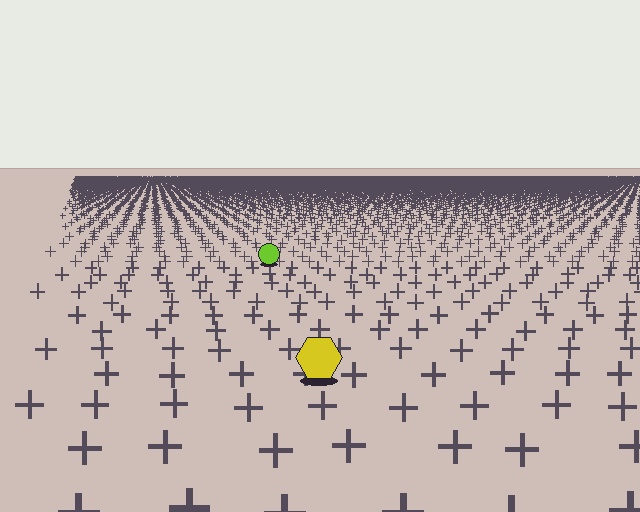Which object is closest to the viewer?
The yellow hexagon is closest. The texture marks near it are larger and more spread out.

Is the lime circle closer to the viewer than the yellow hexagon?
No. The yellow hexagon is closer — you can tell from the texture gradient: the ground texture is coarser near it.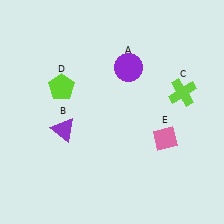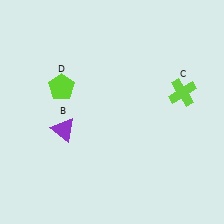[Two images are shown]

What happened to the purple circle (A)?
The purple circle (A) was removed in Image 2. It was in the top-right area of Image 1.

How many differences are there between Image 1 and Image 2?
There are 2 differences between the two images.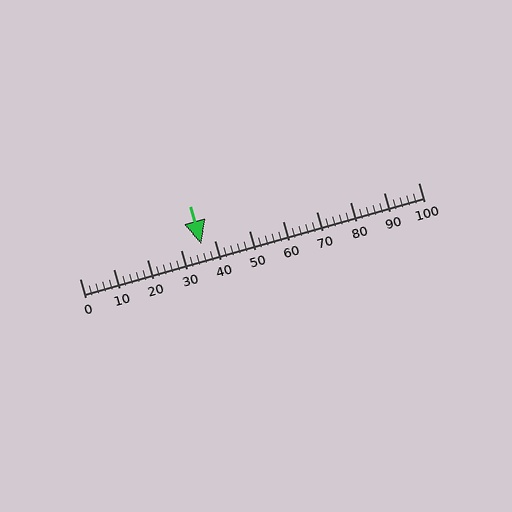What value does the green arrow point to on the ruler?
The green arrow points to approximately 36.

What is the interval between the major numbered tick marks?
The major tick marks are spaced 10 units apart.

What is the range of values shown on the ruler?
The ruler shows values from 0 to 100.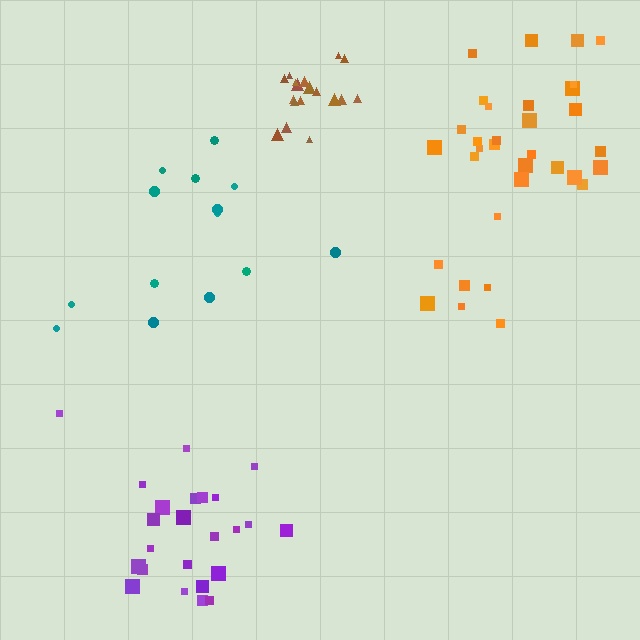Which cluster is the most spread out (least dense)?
Teal.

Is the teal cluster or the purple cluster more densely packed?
Purple.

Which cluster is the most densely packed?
Brown.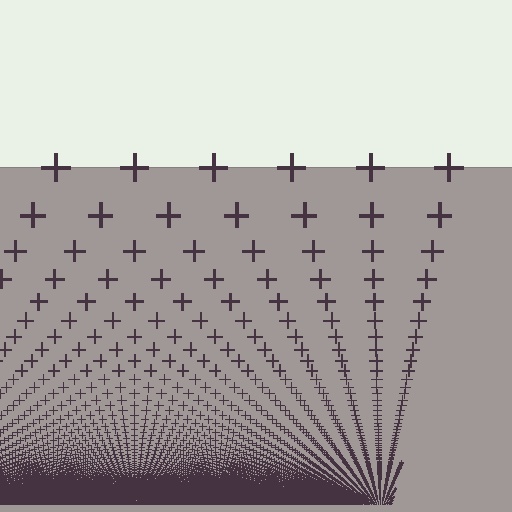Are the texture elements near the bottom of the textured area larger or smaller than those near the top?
Smaller. The gradient is inverted — elements near the bottom are smaller and denser.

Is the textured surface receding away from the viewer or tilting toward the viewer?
The surface appears to tilt toward the viewer. Texture elements get larger and sparser toward the top.